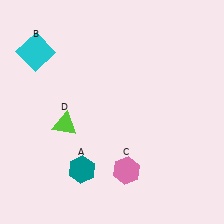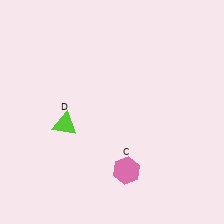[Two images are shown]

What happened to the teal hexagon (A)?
The teal hexagon (A) was removed in Image 2. It was in the bottom-left area of Image 1.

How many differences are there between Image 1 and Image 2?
There are 2 differences between the two images.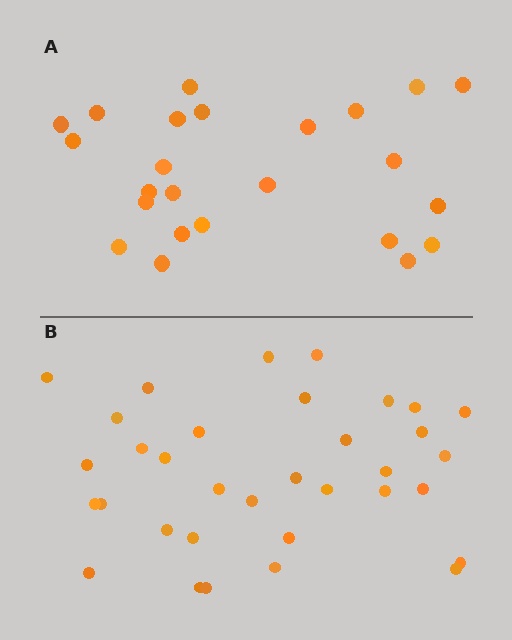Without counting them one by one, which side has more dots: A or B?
Region B (the bottom region) has more dots.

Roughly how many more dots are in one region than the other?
Region B has roughly 10 or so more dots than region A.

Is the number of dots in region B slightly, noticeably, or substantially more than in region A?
Region B has noticeably more, but not dramatically so. The ratio is roughly 1.4 to 1.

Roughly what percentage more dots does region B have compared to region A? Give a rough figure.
About 40% more.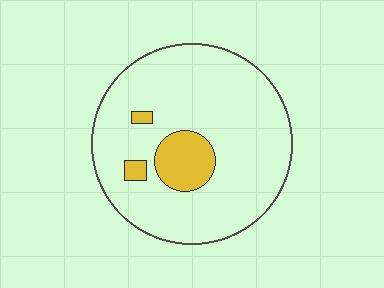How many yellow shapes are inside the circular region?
3.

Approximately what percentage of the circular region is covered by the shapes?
Approximately 10%.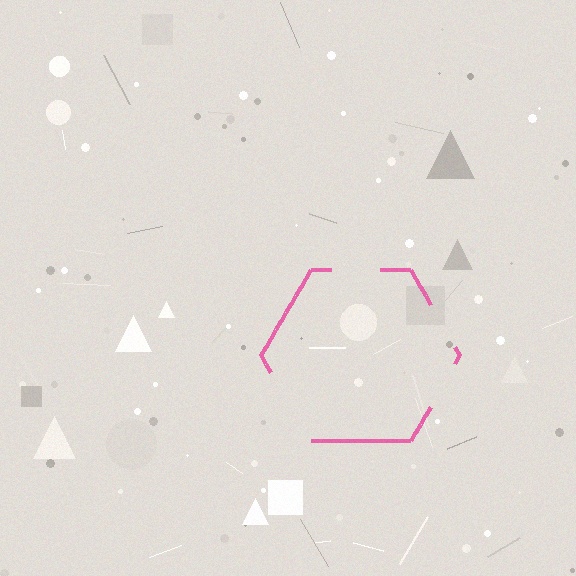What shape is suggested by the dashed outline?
The dashed outline suggests a hexagon.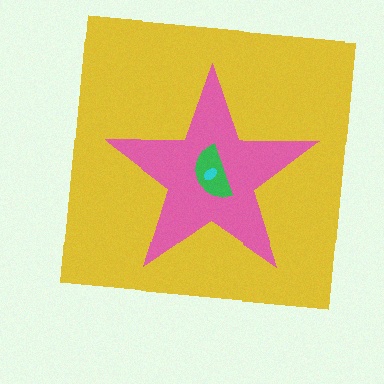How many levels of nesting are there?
4.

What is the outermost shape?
The yellow square.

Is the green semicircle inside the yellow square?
Yes.